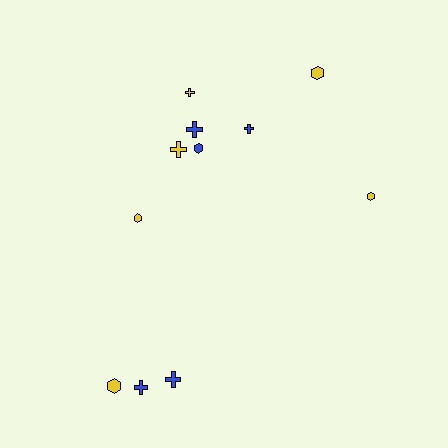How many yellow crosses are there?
There are 2 yellow crosses.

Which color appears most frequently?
Yellow, with 6 objects.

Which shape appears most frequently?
Cross, with 6 objects.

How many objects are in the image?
There are 11 objects.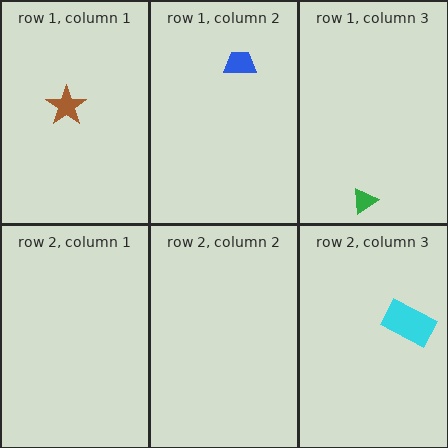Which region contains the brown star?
The row 1, column 1 region.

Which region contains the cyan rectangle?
The row 2, column 3 region.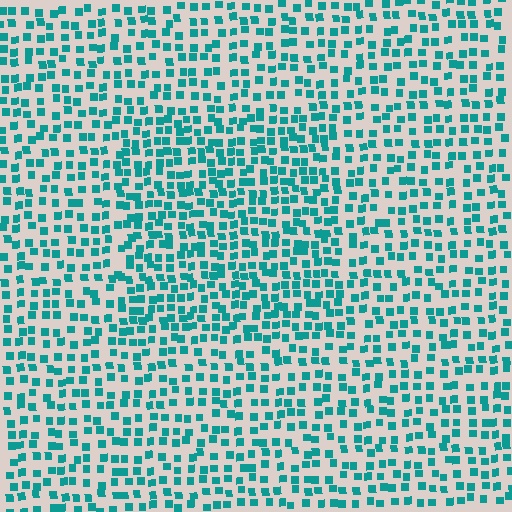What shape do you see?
I see a rectangle.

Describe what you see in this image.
The image contains small teal elements arranged at two different densities. A rectangle-shaped region is visible where the elements are more densely packed than the surrounding area.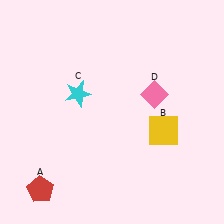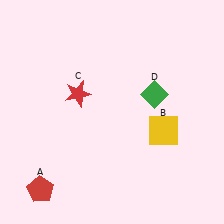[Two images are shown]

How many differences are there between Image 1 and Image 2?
There are 2 differences between the two images.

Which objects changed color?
C changed from cyan to red. D changed from pink to green.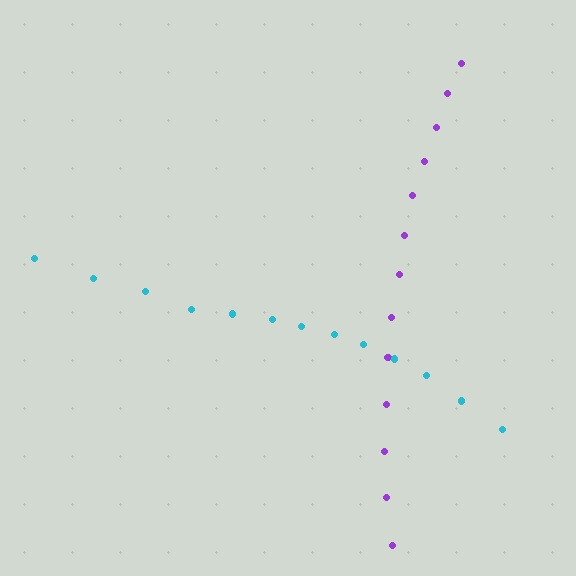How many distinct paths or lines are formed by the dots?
There are 2 distinct paths.